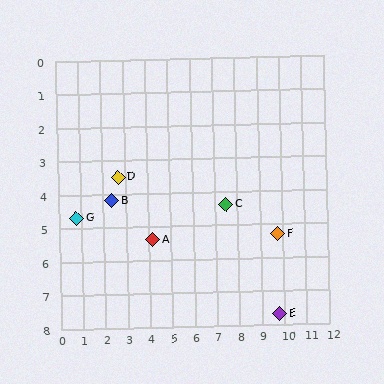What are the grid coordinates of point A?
Point A is at approximately (4.2, 5.4).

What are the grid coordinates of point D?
Point D is at approximately (2.7, 3.5).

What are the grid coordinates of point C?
Point C is at approximately (7.5, 4.4).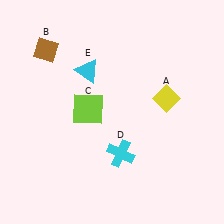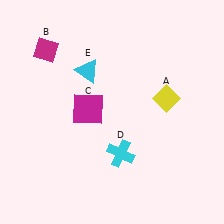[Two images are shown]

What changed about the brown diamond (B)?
In Image 1, B is brown. In Image 2, it changed to magenta.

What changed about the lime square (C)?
In Image 1, C is lime. In Image 2, it changed to magenta.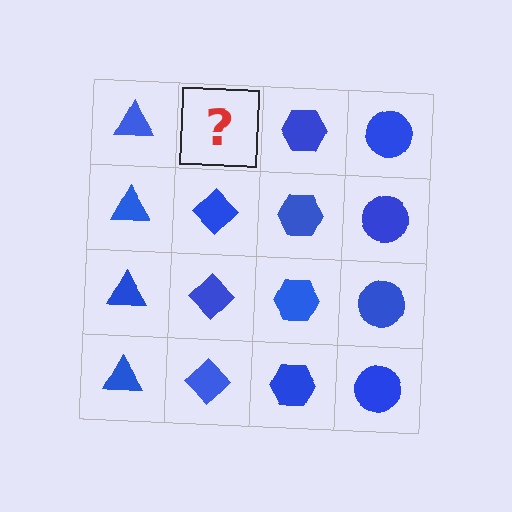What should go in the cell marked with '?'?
The missing cell should contain a blue diamond.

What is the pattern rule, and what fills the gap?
The rule is that each column has a consistent shape. The gap should be filled with a blue diamond.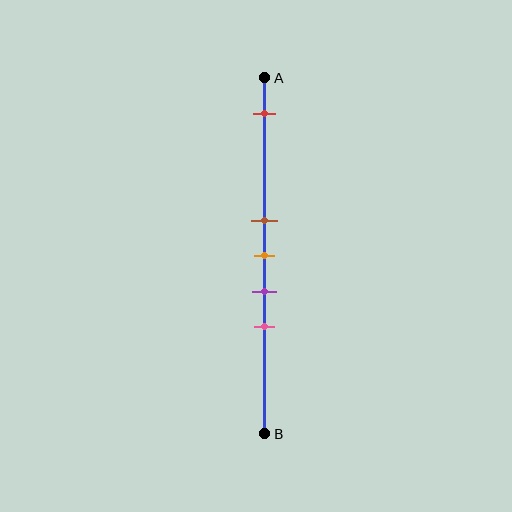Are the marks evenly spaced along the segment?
No, the marks are not evenly spaced.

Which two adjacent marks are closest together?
The brown and orange marks are the closest adjacent pair.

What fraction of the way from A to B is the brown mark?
The brown mark is approximately 40% (0.4) of the way from A to B.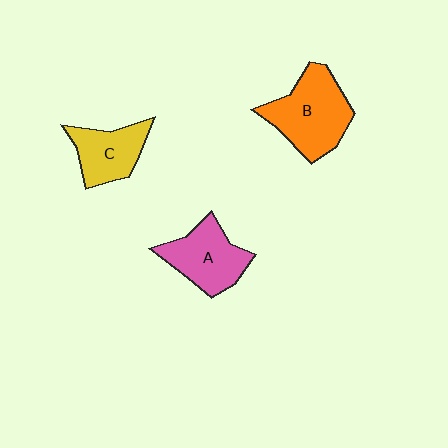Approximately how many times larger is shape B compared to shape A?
Approximately 1.3 times.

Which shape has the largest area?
Shape B (orange).